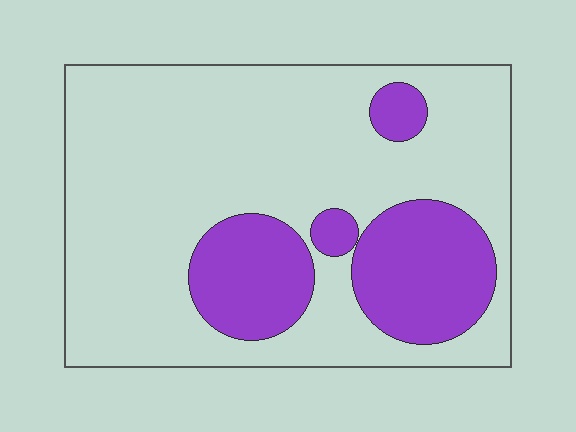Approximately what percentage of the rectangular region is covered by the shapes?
Approximately 25%.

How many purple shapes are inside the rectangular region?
4.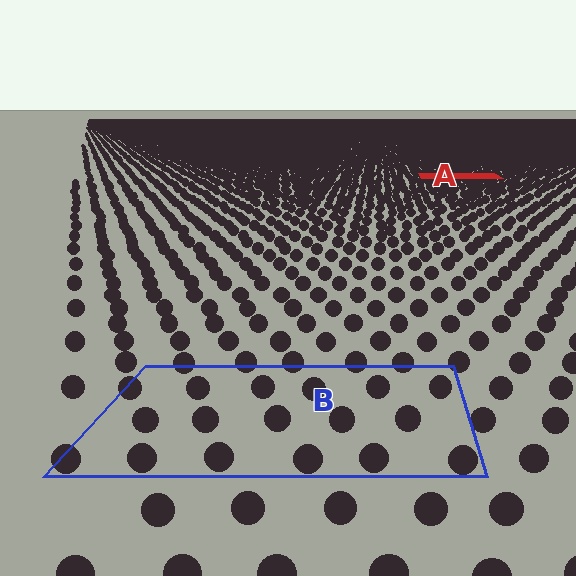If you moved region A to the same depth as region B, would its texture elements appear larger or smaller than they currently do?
They would appear larger. At a closer depth, the same texture elements are projected at a bigger on-screen size.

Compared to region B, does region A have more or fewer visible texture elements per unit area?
Region A has more texture elements per unit area — they are packed more densely because it is farther away.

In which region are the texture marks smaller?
The texture marks are smaller in region A, because it is farther away.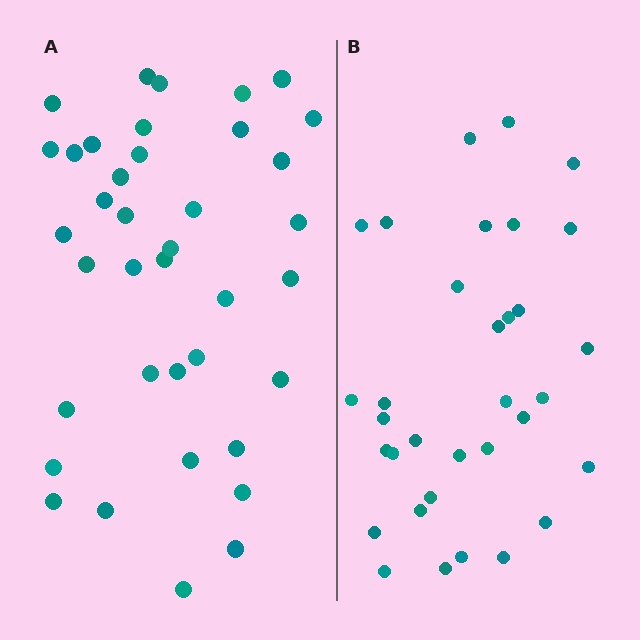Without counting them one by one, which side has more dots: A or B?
Region A (the left region) has more dots.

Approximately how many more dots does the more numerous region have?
Region A has about 5 more dots than region B.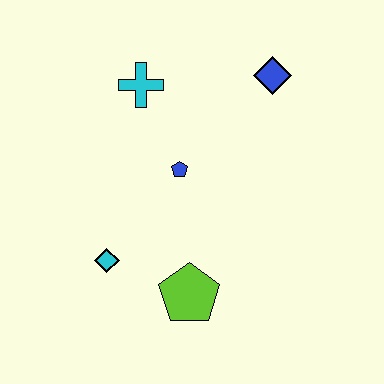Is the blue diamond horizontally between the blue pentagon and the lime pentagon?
No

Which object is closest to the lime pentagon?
The cyan diamond is closest to the lime pentagon.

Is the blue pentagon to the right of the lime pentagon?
No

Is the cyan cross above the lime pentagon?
Yes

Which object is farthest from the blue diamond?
The cyan diamond is farthest from the blue diamond.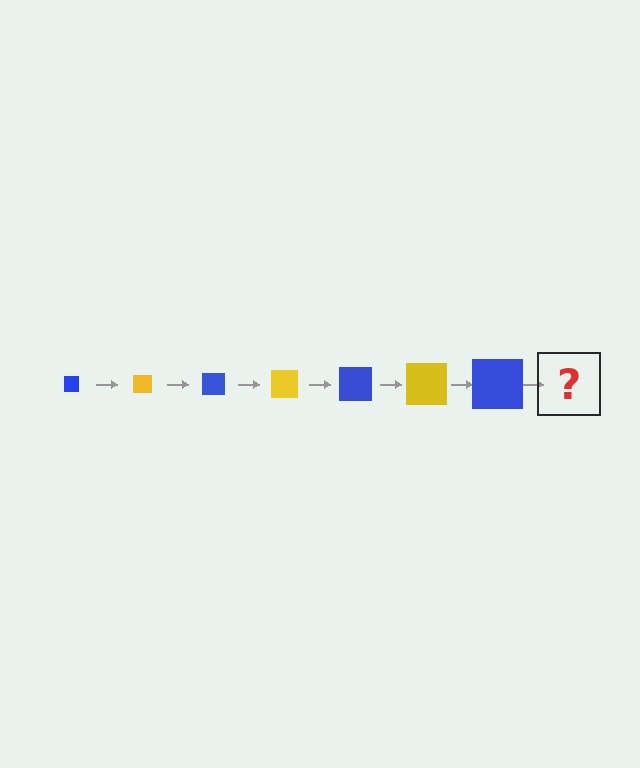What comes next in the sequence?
The next element should be a yellow square, larger than the previous one.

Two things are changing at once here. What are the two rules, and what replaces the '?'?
The two rules are that the square grows larger each step and the color cycles through blue and yellow. The '?' should be a yellow square, larger than the previous one.